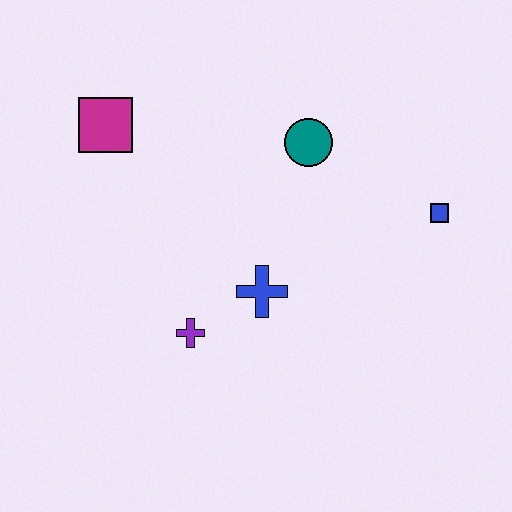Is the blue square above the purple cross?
Yes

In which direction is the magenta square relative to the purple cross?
The magenta square is above the purple cross.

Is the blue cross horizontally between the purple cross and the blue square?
Yes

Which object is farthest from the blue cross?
The magenta square is farthest from the blue cross.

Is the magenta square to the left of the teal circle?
Yes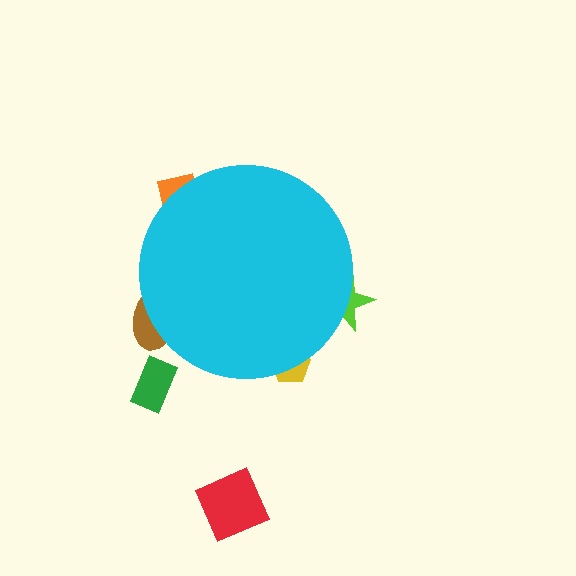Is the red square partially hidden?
No, the red square is fully visible.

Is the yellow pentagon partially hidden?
Yes, the yellow pentagon is partially hidden behind the cyan circle.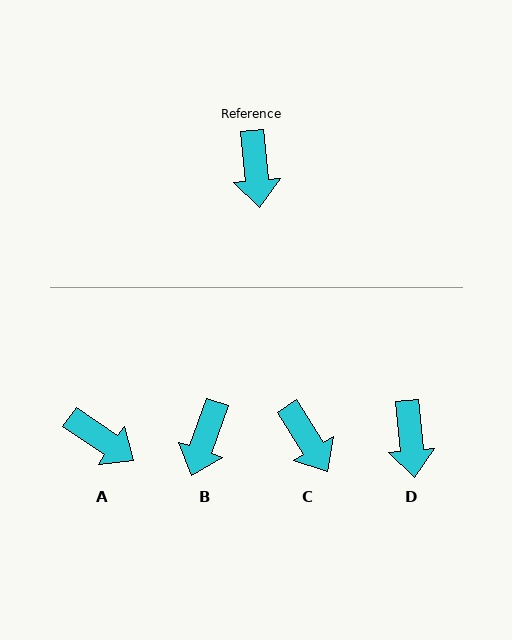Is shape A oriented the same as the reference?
No, it is off by about 50 degrees.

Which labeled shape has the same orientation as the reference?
D.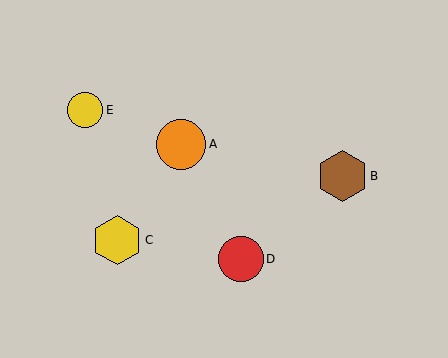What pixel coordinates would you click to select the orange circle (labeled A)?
Click at (181, 144) to select the orange circle A.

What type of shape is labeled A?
Shape A is an orange circle.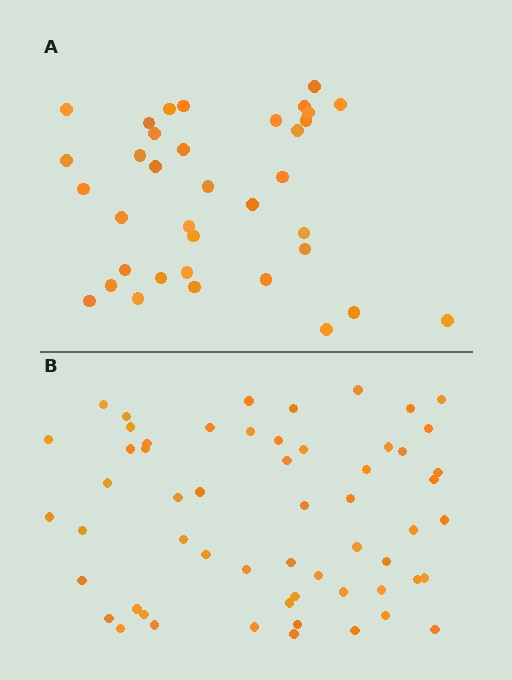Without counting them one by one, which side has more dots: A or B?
Region B (the bottom region) has more dots.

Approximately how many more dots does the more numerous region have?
Region B has approximately 20 more dots than region A.